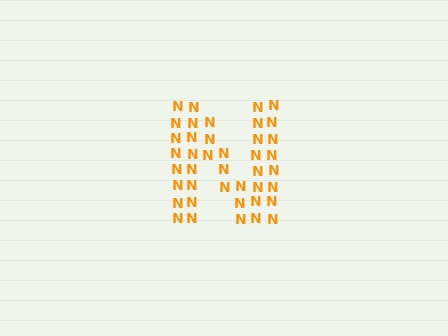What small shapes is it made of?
It is made of small letter N's.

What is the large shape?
The large shape is the letter N.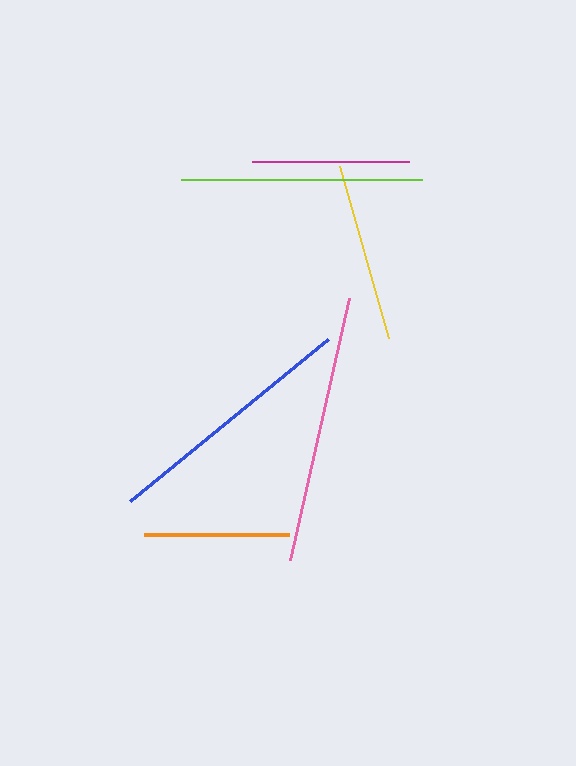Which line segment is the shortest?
The orange line is the shortest at approximately 145 pixels.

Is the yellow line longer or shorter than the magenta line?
The yellow line is longer than the magenta line.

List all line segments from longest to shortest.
From longest to shortest: pink, blue, lime, yellow, magenta, orange.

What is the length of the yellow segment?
The yellow segment is approximately 178 pixels long.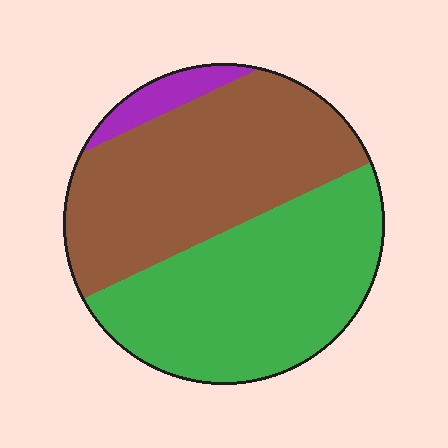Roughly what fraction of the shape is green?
Green takes up between a quarter and a half of the shape.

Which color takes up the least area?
Purple, at roughly 5%.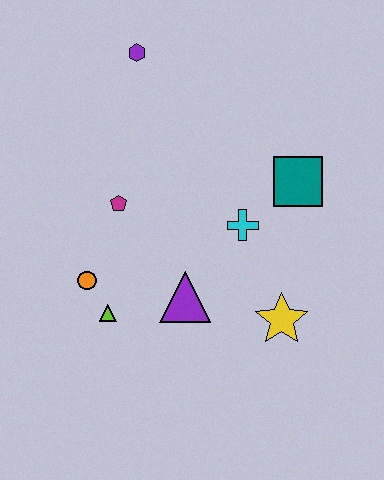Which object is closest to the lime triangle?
The orange circle is closest to the lime triangle.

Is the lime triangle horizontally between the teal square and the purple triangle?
No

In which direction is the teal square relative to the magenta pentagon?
The teal square is to the right of the magenta pentagon.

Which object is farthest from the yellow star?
The purple hexagon is farthest from the yellow star.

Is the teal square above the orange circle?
Yes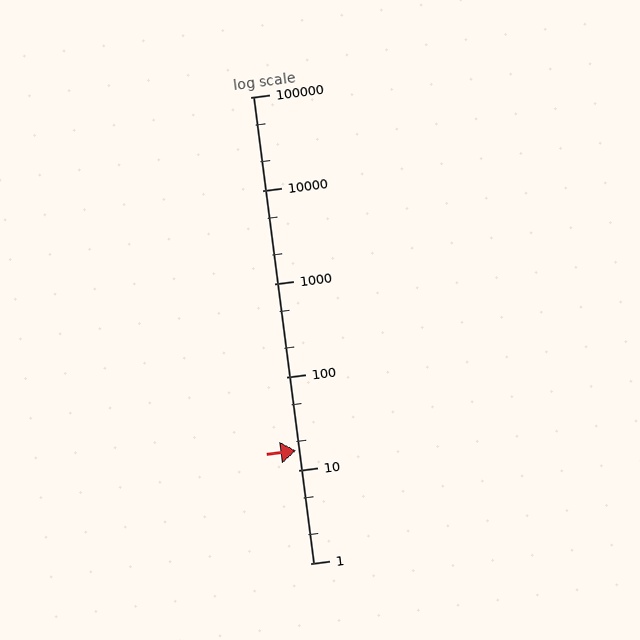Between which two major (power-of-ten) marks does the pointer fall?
The pointer is between 10 and 100.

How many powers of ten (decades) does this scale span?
The scale spans 5 decades, from 1 to 100000.